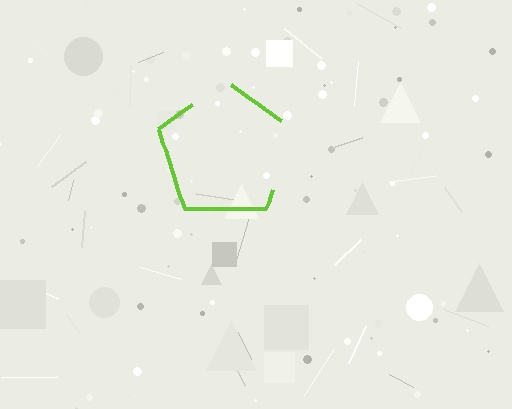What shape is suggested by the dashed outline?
The dashed outline suggests a pentagon.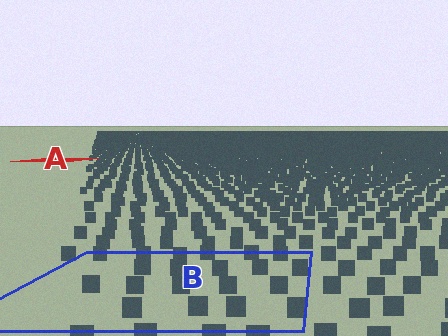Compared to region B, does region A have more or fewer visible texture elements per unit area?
Region A has more texture elements per unit area — they are packed more densely because it is farther away.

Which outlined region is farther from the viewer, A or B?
Region A is farther from the viewer — the texture elements inside it appear smaller and more densely packed.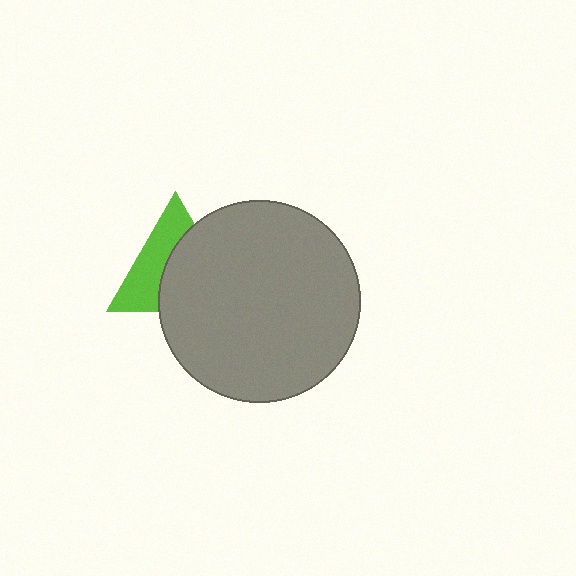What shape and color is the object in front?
The object in front is a gray circle.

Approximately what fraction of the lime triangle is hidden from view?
Roughly 54% of the lime triangle is hidden behind the gray circle.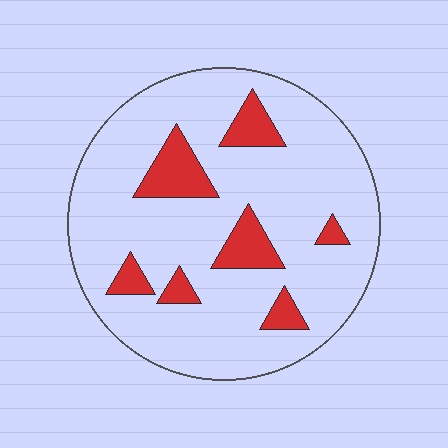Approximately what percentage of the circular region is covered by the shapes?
Approximately 15%.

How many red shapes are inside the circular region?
7.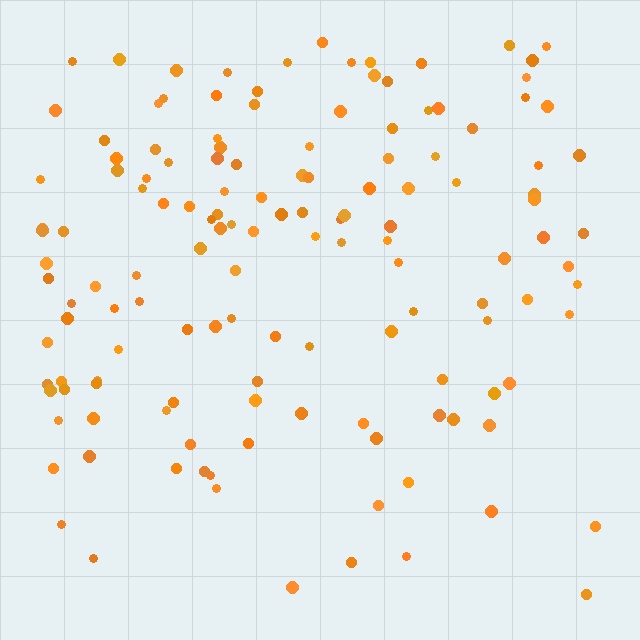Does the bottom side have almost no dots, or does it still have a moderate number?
Still a moderate number, just noticeably fewer than the top.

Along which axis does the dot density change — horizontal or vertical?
Vertical.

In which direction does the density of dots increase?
From bottom to top, with the top side densest.